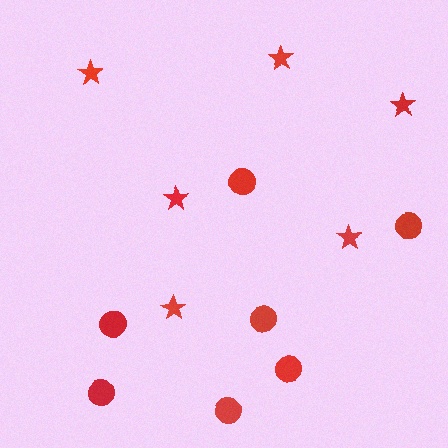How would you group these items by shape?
There are 2 groups: one group of circles (7) and one group of stars (6).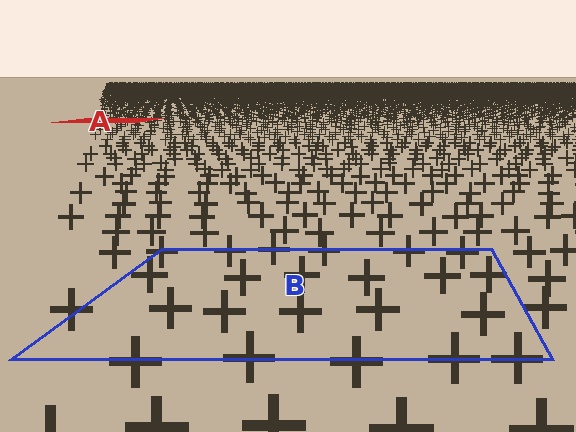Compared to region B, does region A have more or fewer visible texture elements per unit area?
Region A has more texture elements per unit area — they are packed more densely because it is farther away.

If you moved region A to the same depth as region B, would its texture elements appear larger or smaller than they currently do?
They would appear larger. At a closer depth, the same texture elements are projected at a bigger on-screen size.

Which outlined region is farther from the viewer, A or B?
Region A is farther from the viewer — the texture elements inside it appear smaller and more densely packed.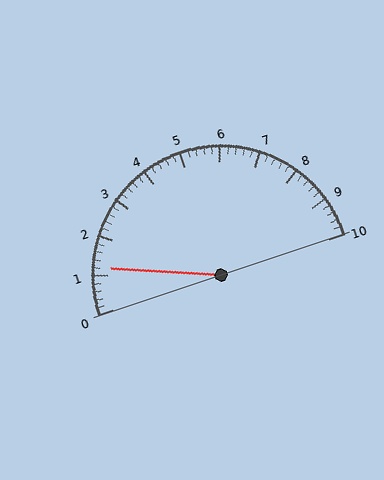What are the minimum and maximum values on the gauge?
The gauge ranges from 0 to 10.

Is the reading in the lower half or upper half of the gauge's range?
The reading is in the lower half of the range (0 to 10).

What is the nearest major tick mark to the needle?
The nearest major tick mark is 1.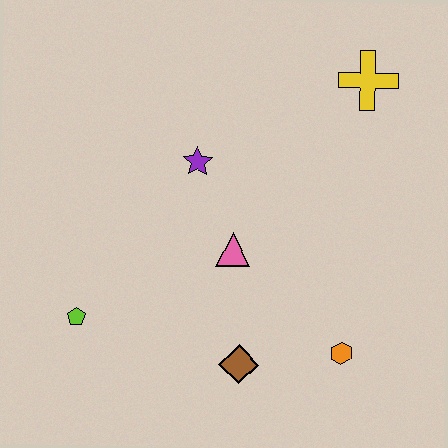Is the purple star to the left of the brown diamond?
Yes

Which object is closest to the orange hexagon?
The brown diamond is closest to the orange hexagon.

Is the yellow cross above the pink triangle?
Yes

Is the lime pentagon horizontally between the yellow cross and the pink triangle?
No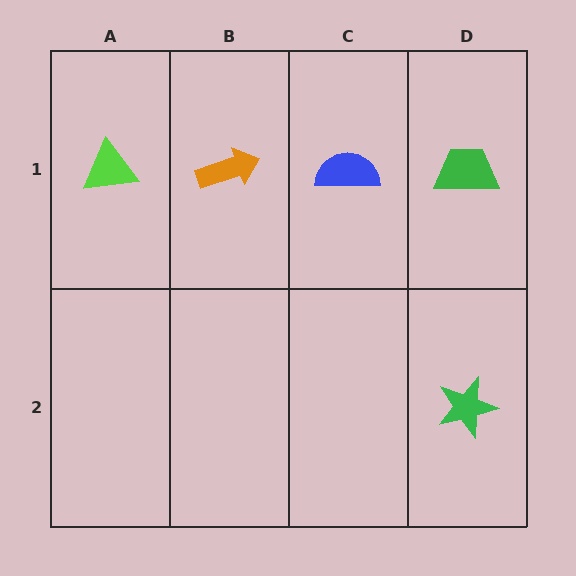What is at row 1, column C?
A blue semicircle.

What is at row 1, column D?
A green trapezoid.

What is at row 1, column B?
An orange arrow.